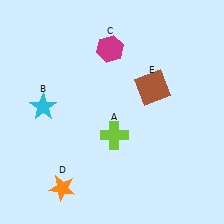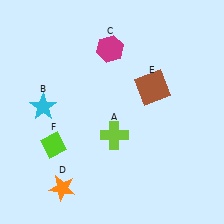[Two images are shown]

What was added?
A lime diamond (F) was added in Image 2.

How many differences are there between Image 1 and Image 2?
There is 1 difference between the two images.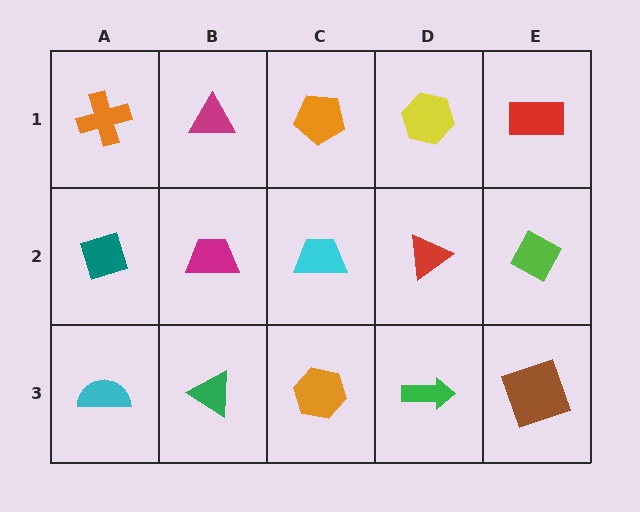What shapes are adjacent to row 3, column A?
A teal diamond (row 2, column A), a green triangle (row 3, column B).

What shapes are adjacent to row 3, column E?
A lime diamond (row 2, column E), a green arrow (row 3, column D).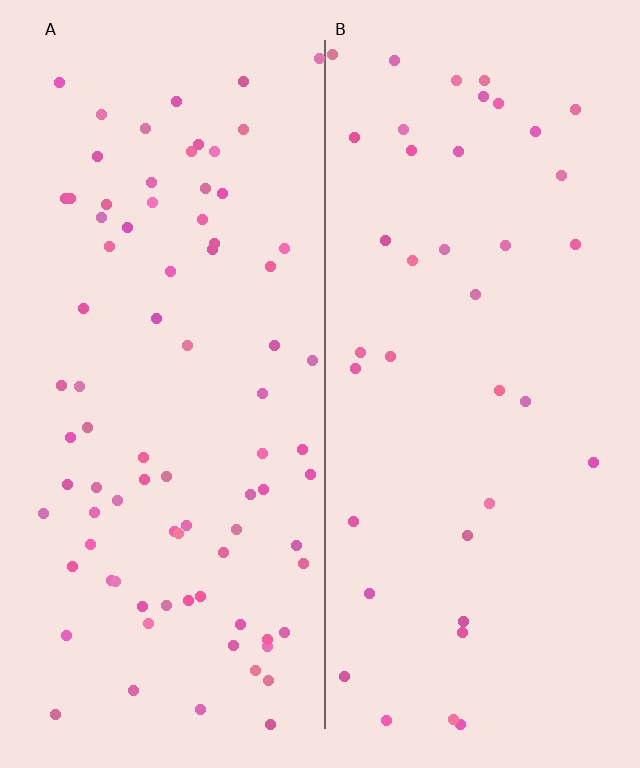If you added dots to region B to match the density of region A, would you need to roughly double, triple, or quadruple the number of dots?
Approximately double.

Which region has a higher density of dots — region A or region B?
A (the left).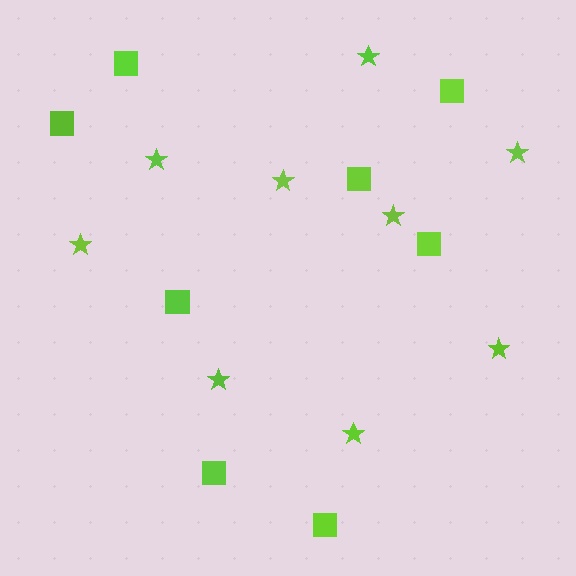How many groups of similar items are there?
There are 2 groups: one group of squares (8) and one group of stars (9).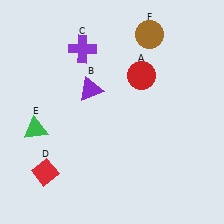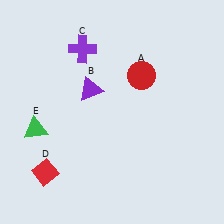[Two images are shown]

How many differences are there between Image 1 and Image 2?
There is 1 difference between the two images.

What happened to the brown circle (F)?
The brown circle (F) was removed in Image 2. It was in the top-right area of Image 1.